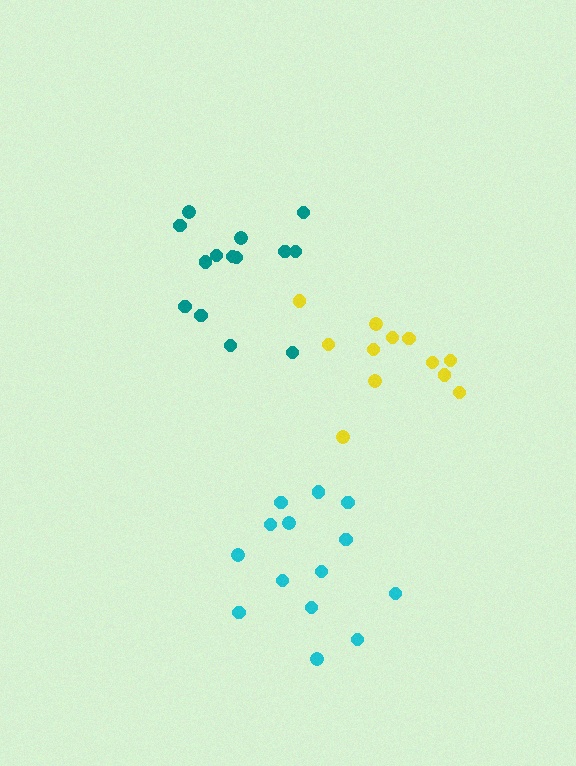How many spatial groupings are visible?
There are 3 spatial groupings.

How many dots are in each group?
Group 1: 12 dots, Group 2: 14 dots, Group 3: 14 dots (40 total).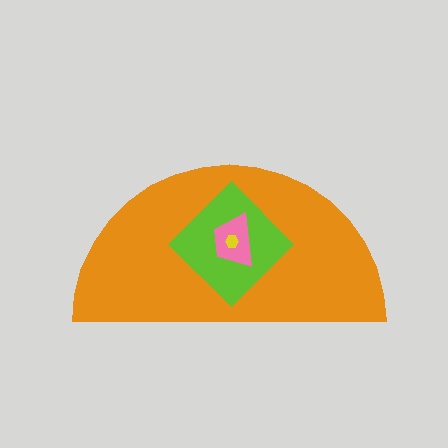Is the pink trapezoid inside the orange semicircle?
Yes.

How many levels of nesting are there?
4.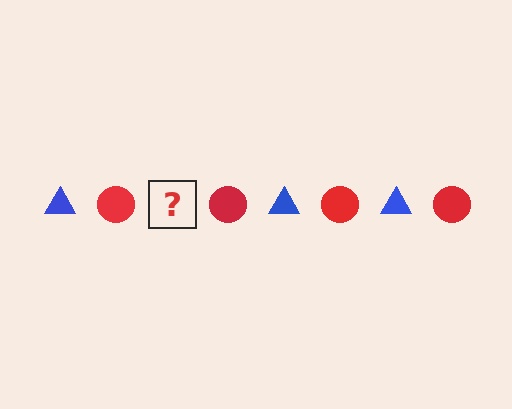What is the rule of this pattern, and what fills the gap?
The rule is that the pattern alternates between blue triangle and red circle. The gap should be filled with a blue triangle.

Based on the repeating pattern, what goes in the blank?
The blank should be a blue triangle.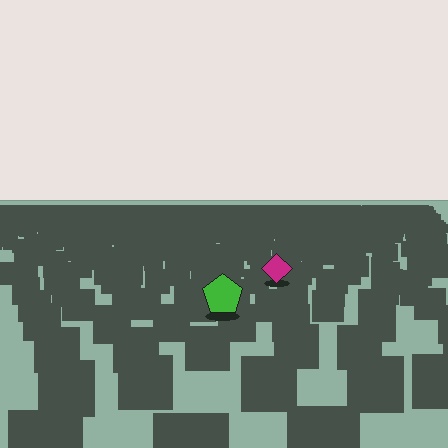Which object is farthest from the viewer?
The magenta diamond is farthest from the viewer. It appears smaller and the ground texture around it is denser.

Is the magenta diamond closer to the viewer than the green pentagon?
No. The green pentagon is closer — you can tell from the texture gradient: the ground texture is coarser near it.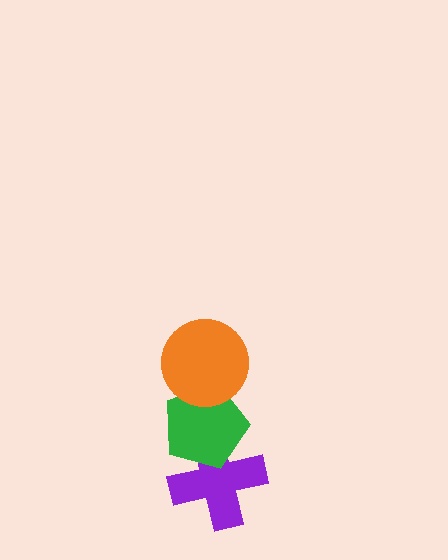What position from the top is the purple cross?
The purple cross is 3rd from the top.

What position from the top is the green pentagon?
The green pentagon is 2nd from the top.